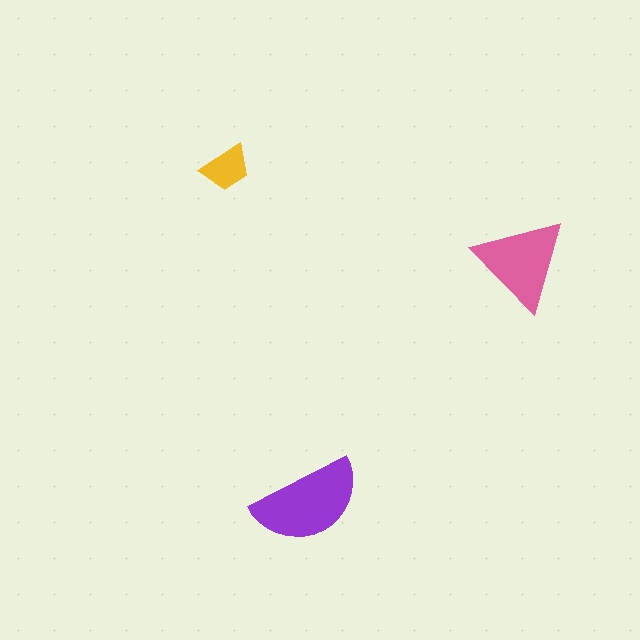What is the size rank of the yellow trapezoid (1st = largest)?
3rd.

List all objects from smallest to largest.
The yellow trapezoid, the pink triangle, the purple semicircle.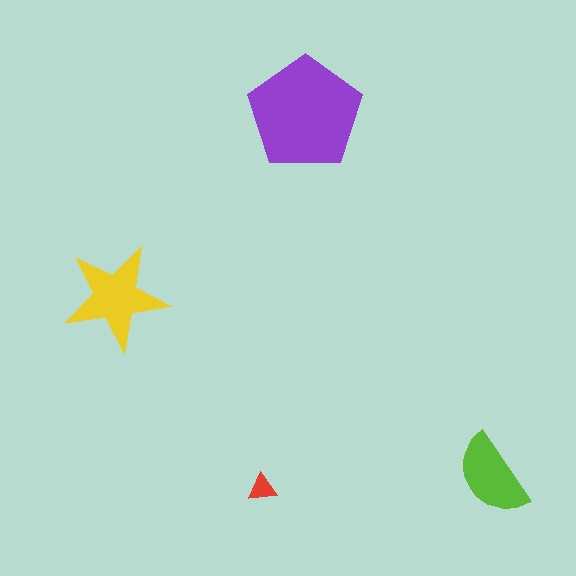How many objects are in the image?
There are 4 objects in the image.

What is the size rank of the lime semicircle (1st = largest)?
3rd.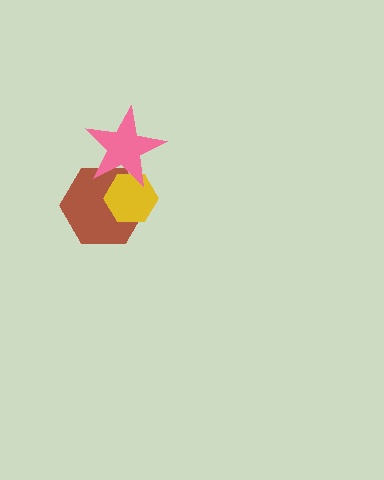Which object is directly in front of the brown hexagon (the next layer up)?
The yellow hexagon is directly in front of the brown hexagon.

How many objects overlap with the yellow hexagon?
2 objects overlap with the yellow hexagon.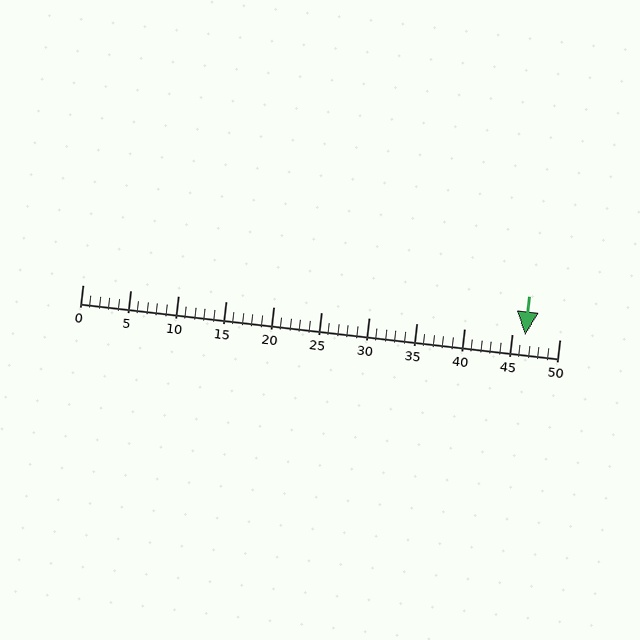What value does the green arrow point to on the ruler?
The green arrow points to approximately 46.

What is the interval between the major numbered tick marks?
The major tick marks are spaced 5 units apart.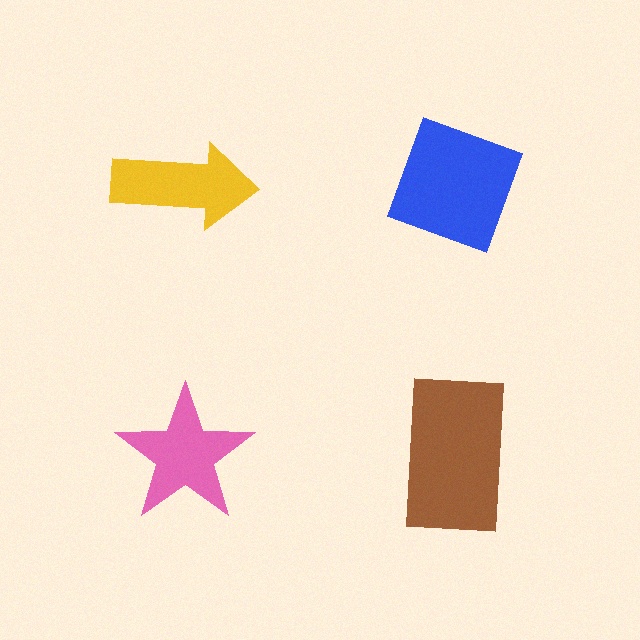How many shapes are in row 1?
2 shapes.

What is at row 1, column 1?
A yellow arrow.